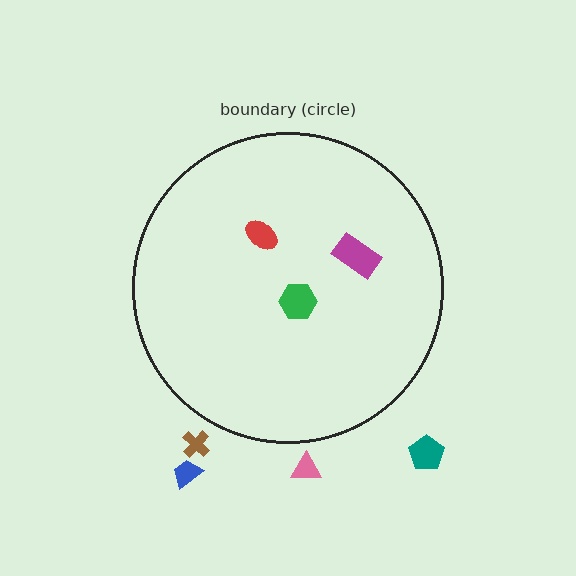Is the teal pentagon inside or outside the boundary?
Outside.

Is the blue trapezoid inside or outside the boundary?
Outside.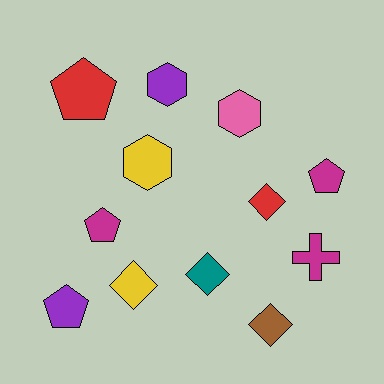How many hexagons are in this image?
There are 3 hexagons.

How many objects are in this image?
There are 12 objects.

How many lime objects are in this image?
There are no lime objects.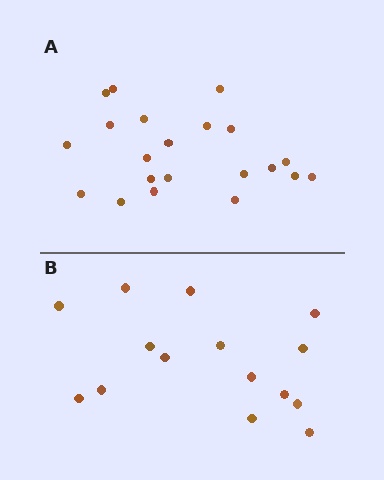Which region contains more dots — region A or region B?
Region A (the top region) has more dots.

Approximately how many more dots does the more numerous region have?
Region A has about 6 more dots than region B.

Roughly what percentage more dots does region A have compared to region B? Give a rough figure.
About 40% more.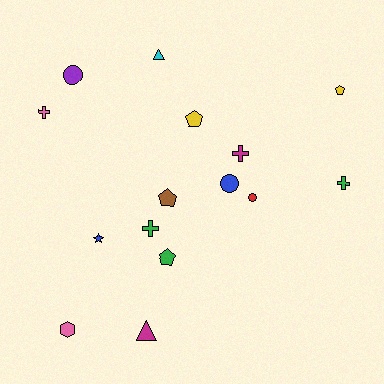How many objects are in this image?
There are 15 objects.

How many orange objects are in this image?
There are no orange objects.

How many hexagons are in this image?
There is 1 hexagon.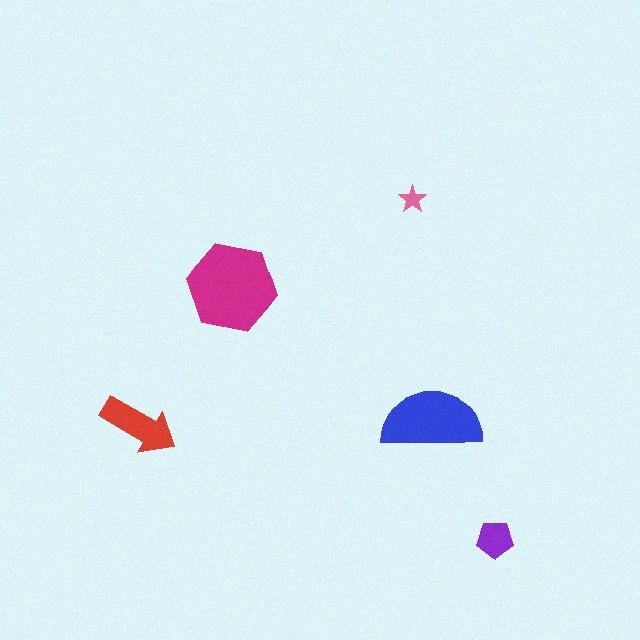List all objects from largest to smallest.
The magenta hexagon, the blue semicircle, the red arrow, the purple pentagon, the pink star.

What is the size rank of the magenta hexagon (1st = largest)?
1st.